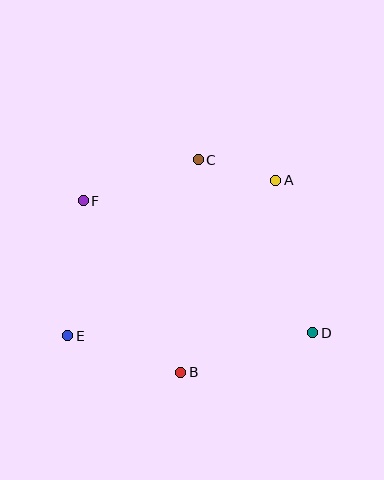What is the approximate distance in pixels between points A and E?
The distance between A and E is approximately 259 pixels.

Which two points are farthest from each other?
Points D and F are farthest from each other.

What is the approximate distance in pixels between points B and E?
The distance between B and E is approximately 119 pixels.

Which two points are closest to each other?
Points A and C are closest to each other.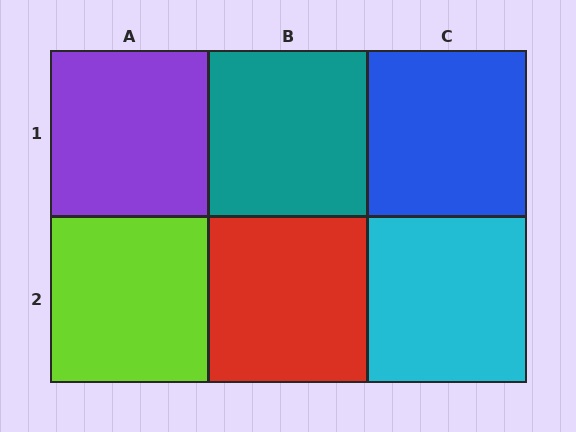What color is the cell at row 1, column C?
Blue.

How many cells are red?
1 cell is red.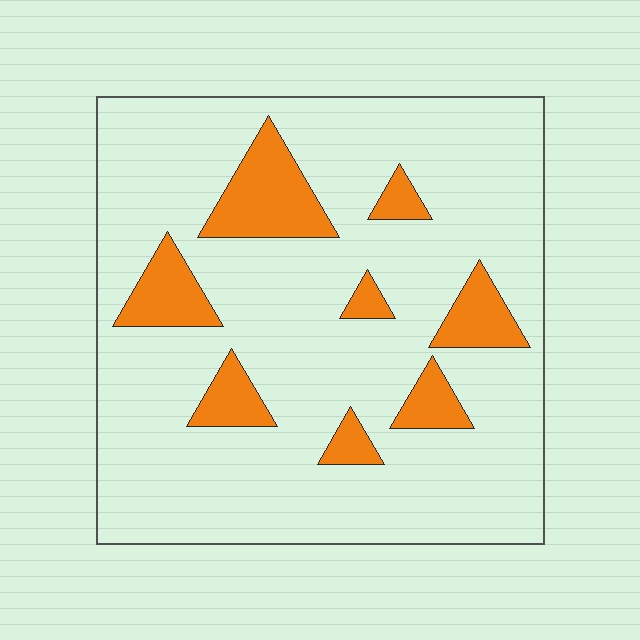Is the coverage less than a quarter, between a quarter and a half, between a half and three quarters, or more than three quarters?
Less than a quarter.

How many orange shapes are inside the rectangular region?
8.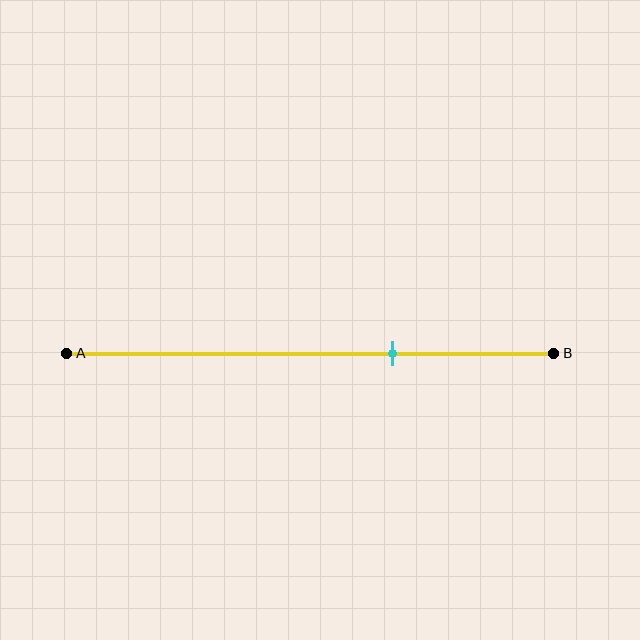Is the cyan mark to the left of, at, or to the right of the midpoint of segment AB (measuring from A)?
The cyan mark is to the right of the midpoint of segment AB.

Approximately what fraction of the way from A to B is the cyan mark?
The cyan mark is approximately 65% of the way from A to B.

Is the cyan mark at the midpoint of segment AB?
No, the mark is at about 65% from A, not at the 50% midpoint.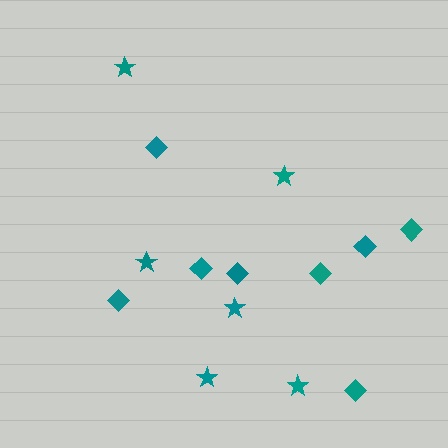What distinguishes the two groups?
There are 2 groups: one group of stars (6) and one group of diamonds (8).